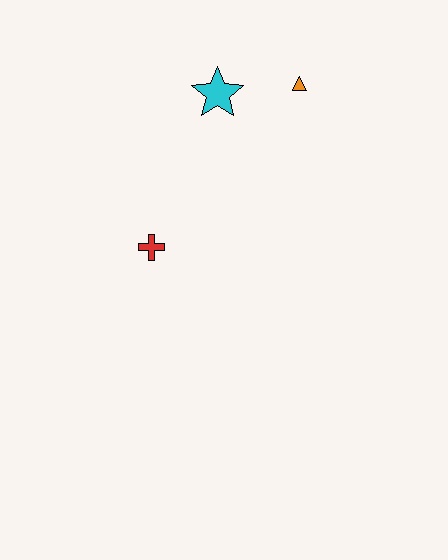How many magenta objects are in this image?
There are no magenta objects.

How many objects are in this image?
There are 3 objects.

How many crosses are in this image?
There is 1 cross.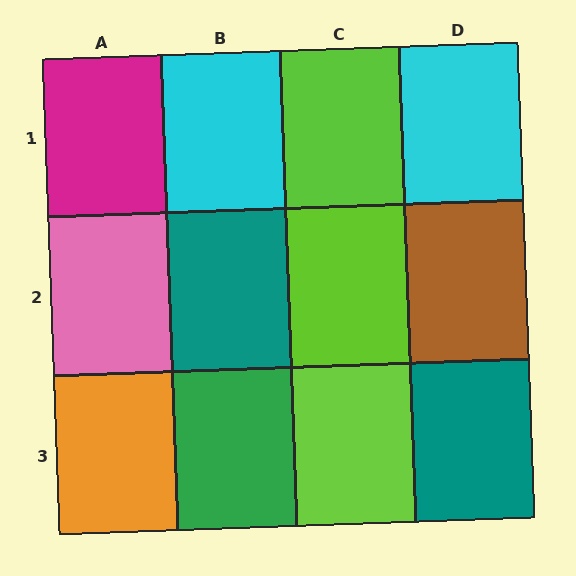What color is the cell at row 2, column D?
Brown.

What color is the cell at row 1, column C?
Lime.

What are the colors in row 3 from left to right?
Orange, green, lime, teal.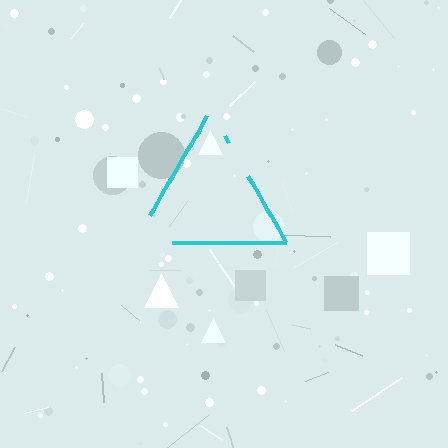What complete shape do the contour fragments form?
The contour fragments form a triangle.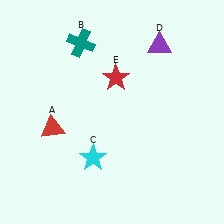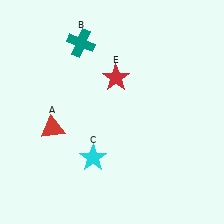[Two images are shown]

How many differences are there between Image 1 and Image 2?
There is 1 difference between the two images.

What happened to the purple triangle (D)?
The purple triangle (D) was removed in Image 2. It was in the top-right area of Image 1.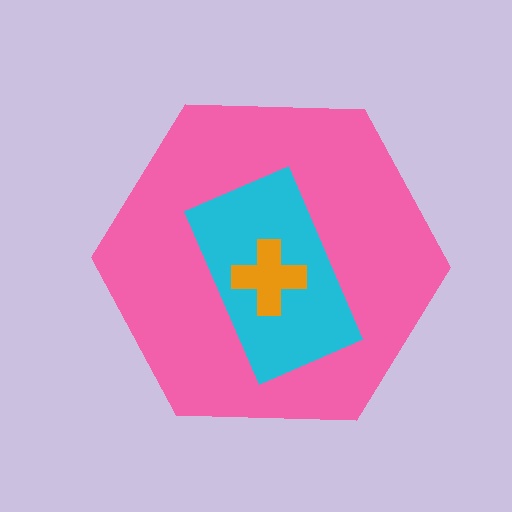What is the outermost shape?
The pink hexagon.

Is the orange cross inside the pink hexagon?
Yes.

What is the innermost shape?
The orange cross.